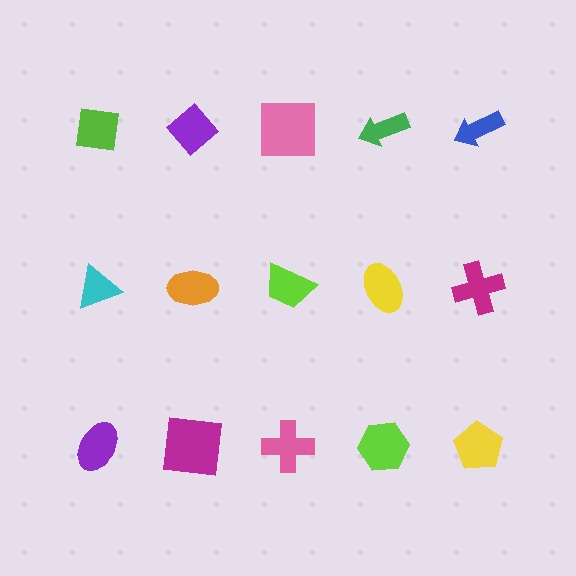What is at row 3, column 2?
A magenta square.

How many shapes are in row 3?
5 shapes.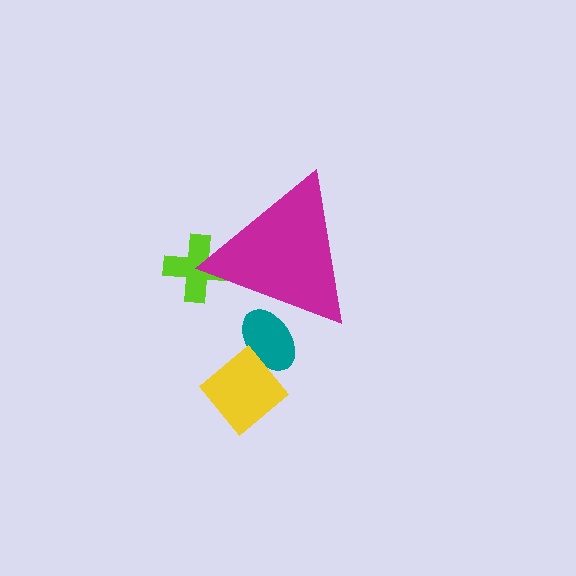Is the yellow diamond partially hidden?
No, the yellow diamond is fully visible.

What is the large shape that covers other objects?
A magenta triangle.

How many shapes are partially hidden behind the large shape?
2 shapes are partially hidden.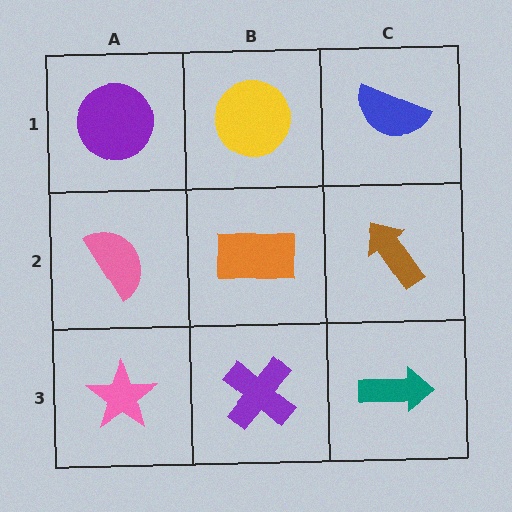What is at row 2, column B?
An orange rectangle.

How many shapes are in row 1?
3 shapes.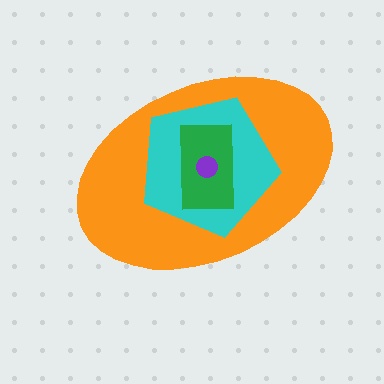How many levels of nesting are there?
4.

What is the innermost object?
The purple circle.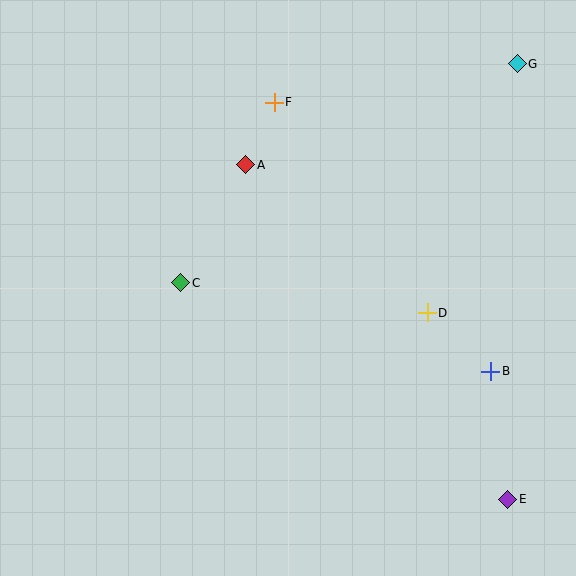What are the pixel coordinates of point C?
Point C is at (181, 283).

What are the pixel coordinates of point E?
Point E is at (508, 499).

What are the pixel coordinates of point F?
Point F is at (274, 102).